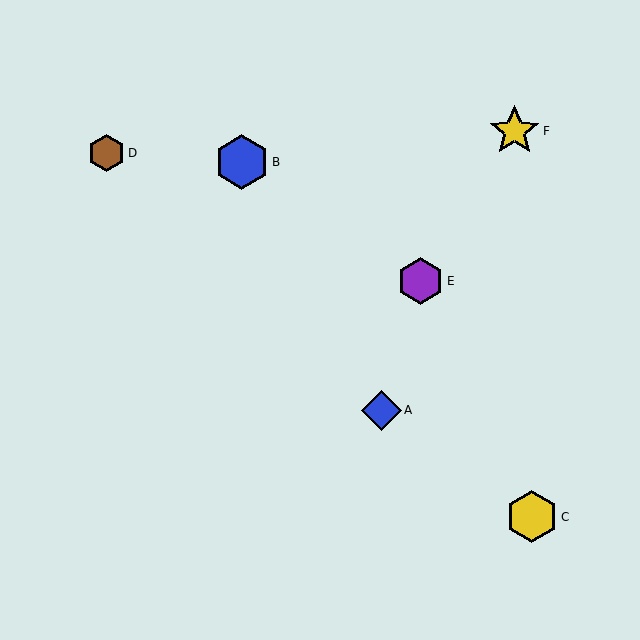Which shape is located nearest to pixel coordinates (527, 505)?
The yellow hexagon (labeled C) at (532, 517) is nearest to that location.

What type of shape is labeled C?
Shape C is a yellow hexagon.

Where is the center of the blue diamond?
The center of the blue diamond is at (381, 410).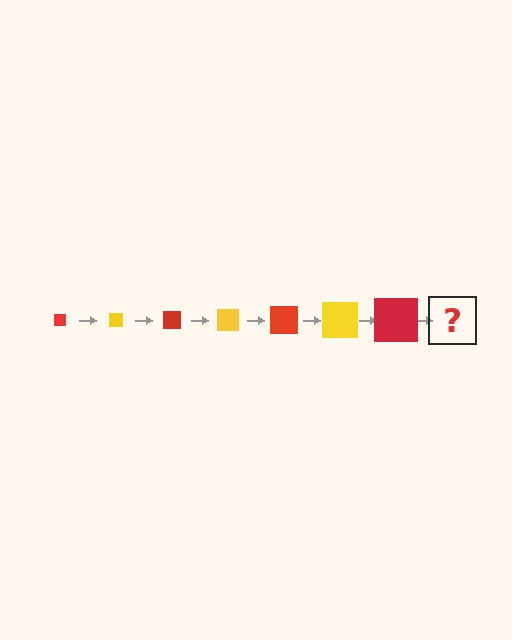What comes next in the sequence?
The next element should be a yellow square, larger than the previous one.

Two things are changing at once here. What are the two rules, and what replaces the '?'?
The two rules are that the square grows larger each step and the color cycles through red and yellow. The '?' should be a yellow square, larger than the previous one.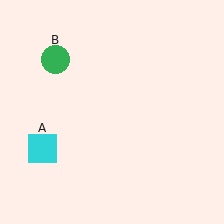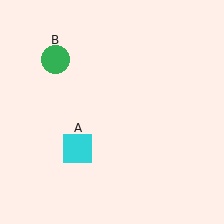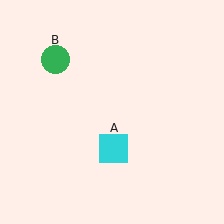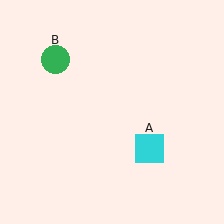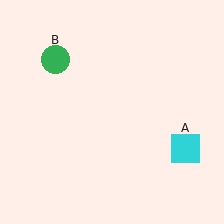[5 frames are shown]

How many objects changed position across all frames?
1 object changed position: cyan square (object A).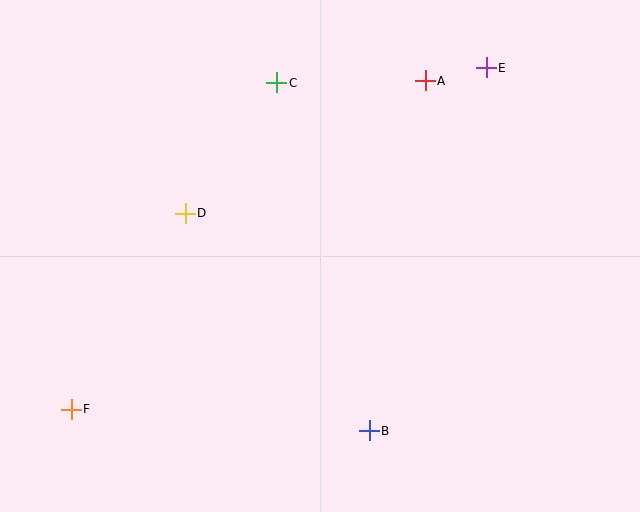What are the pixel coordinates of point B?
Point B is at (369, 431).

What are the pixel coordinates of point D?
Point D is at (185, 213).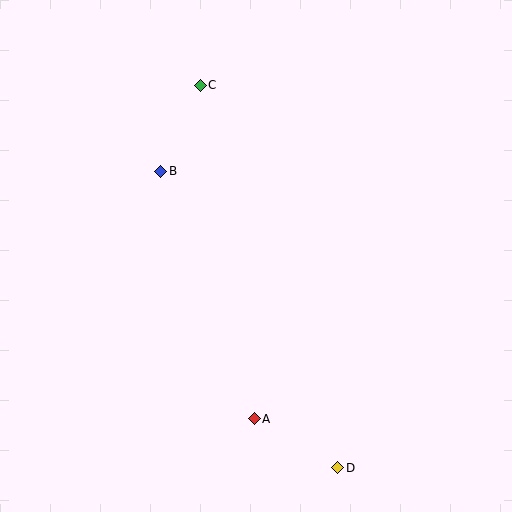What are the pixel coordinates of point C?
Point C is at (200, 85).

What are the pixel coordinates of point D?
Point D is at (338, 468).